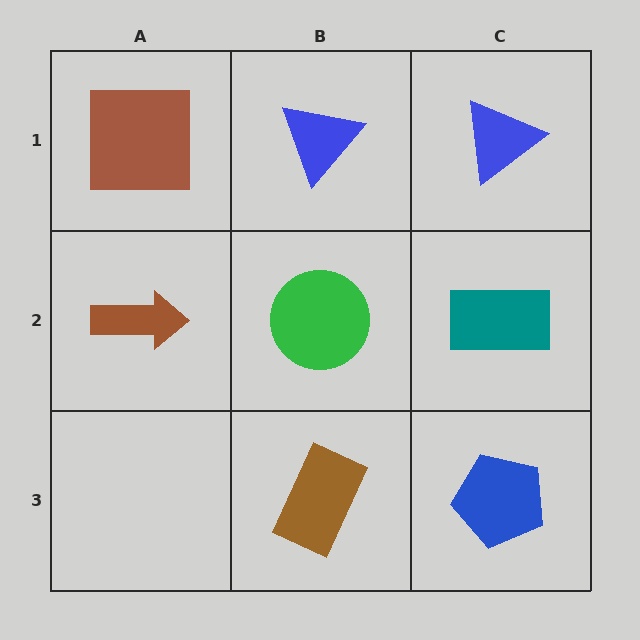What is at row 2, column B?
A green circle.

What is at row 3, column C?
A blue pentagon.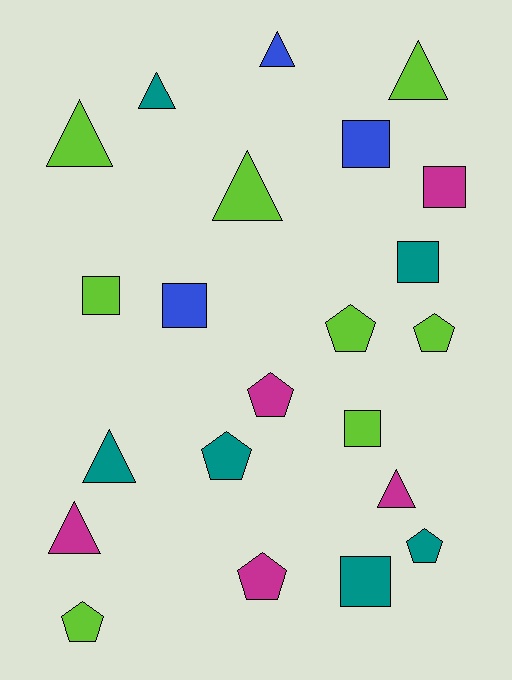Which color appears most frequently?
Lime, with 8 objects.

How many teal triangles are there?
There are 2 teal triangles.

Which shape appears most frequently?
Triangle, with 8 objects.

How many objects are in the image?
There are 22 objects.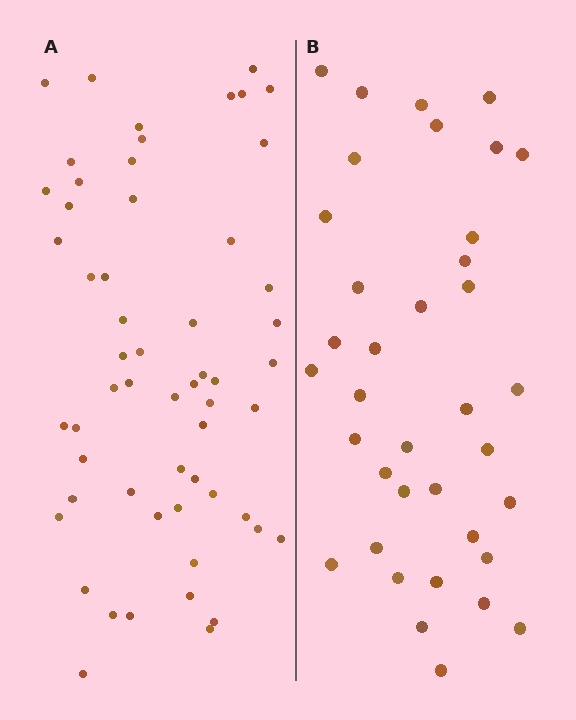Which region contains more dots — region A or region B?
Region A (the left region) has more dots.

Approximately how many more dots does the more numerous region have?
Region A has approximately 20 more dots than region B.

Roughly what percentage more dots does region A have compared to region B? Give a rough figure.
About 55% more.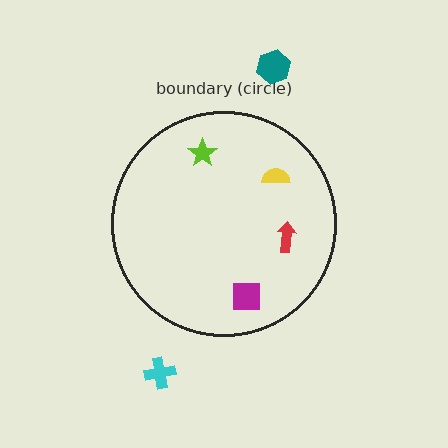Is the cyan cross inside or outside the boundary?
Outside.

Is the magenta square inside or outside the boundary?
Inside.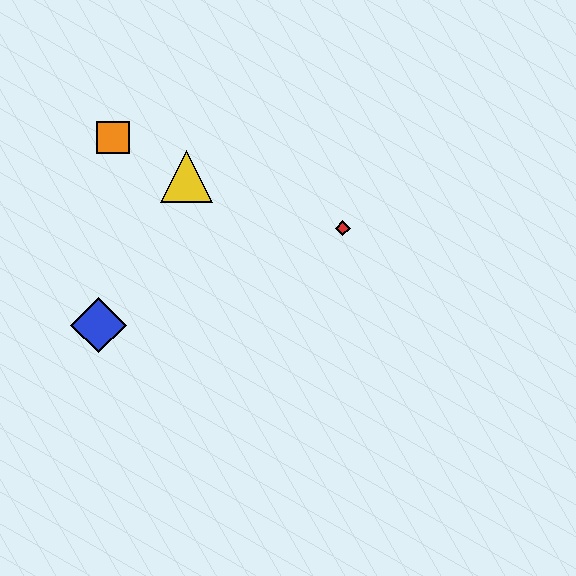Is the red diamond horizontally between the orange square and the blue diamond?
No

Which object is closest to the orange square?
The yellow triangle is closest to the orange square.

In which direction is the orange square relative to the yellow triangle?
The orange square is to the left of the yellow triangle.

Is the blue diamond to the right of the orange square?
No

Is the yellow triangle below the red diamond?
No